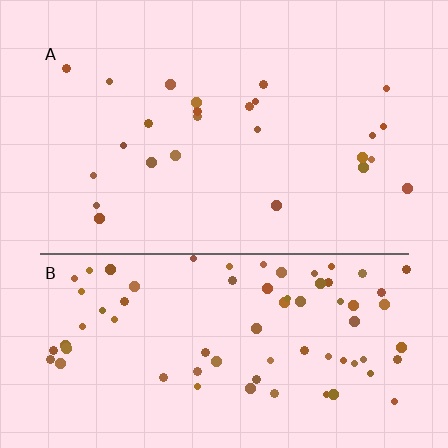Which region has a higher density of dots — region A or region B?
B (the bottom).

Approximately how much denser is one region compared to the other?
Approximately 3.1× — region B over region A.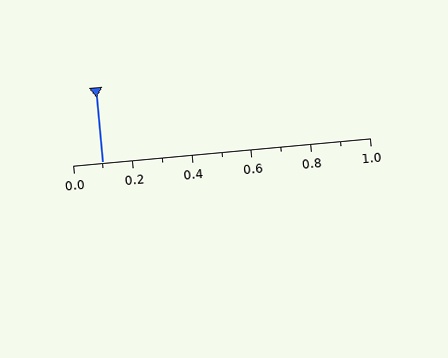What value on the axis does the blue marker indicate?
The marker indicates approximately 0.1.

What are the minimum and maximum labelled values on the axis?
The axis runs from 0.0 to 1.0.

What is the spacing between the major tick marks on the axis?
The major ticks are spaced 0.2 apart.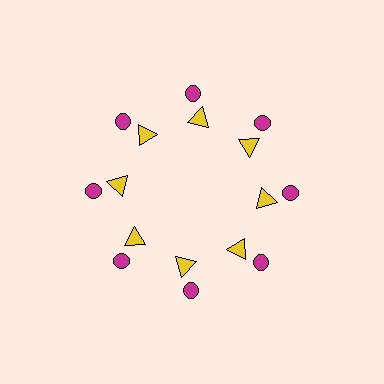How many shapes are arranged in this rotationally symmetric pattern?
There are 16 shapes, arranged in 8 groups of 2.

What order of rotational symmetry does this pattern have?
This pattern has 8-fold rotational symmetry.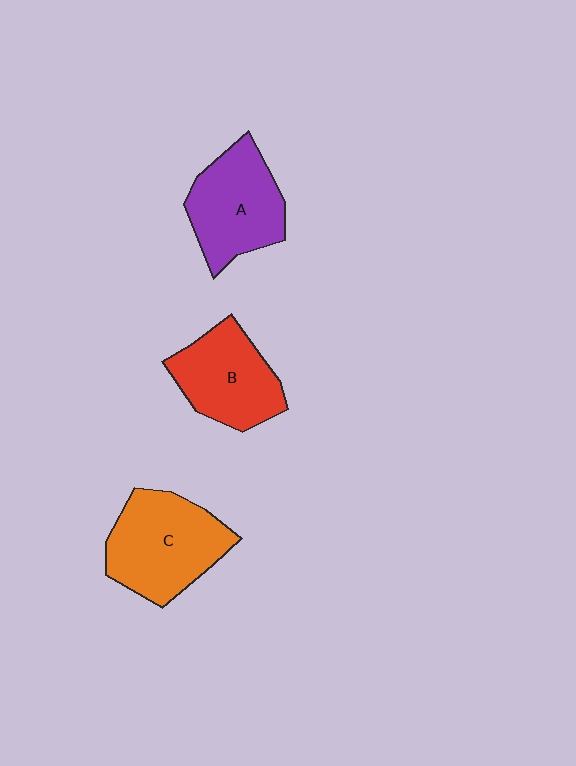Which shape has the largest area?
Shape C (orange).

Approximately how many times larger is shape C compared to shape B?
Approximately 1.2 times.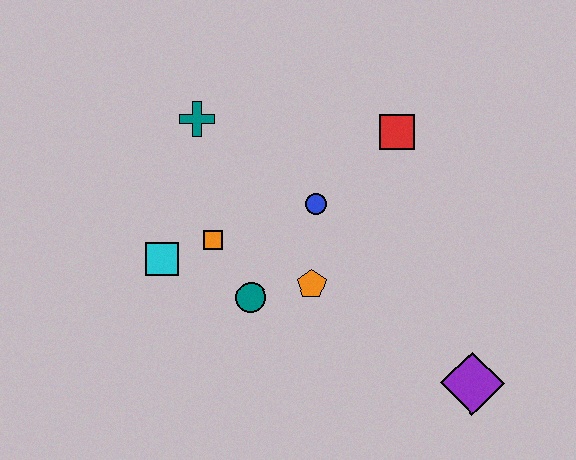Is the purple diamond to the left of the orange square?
No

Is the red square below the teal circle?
No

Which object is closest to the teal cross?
The orange square is closest to the teal cross.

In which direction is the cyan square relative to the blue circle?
The cyan square is to the left of the blue circle.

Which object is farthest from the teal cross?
The purple diamond is farthest from the teal cross.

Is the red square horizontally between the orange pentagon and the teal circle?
No